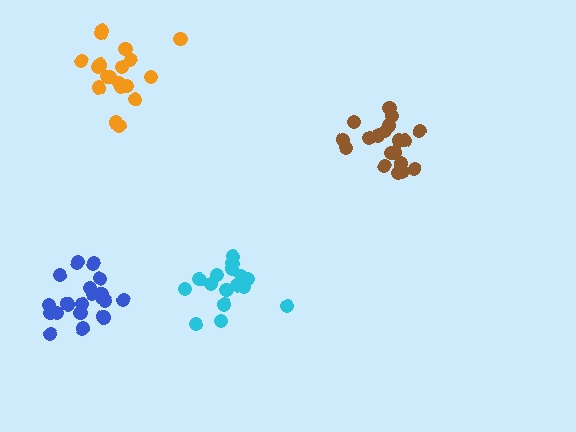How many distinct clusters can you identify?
There are 4 distinct clusters.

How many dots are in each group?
Group 1: 20 dots, Group 2: 19 dots, Group 3: 19 dots, Group 4: 16 dots (74 total).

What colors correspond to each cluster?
The clusters are colored: blue, brown, orange, cyan.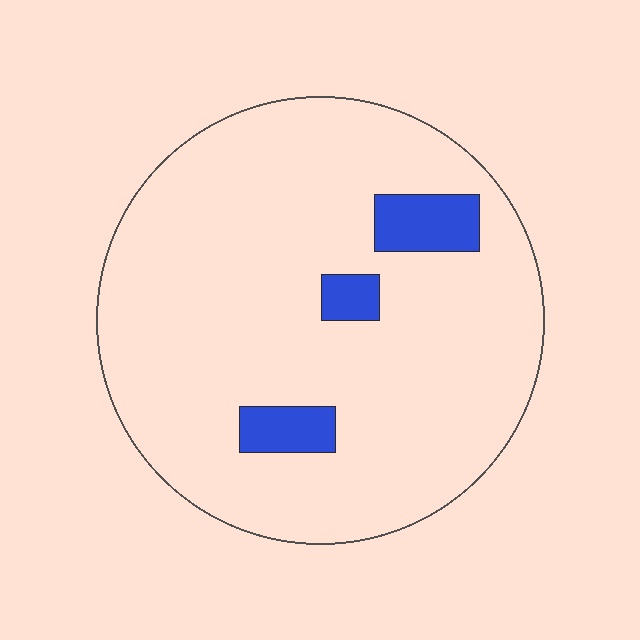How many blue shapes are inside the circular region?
3.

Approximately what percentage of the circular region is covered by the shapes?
Approximately 10%.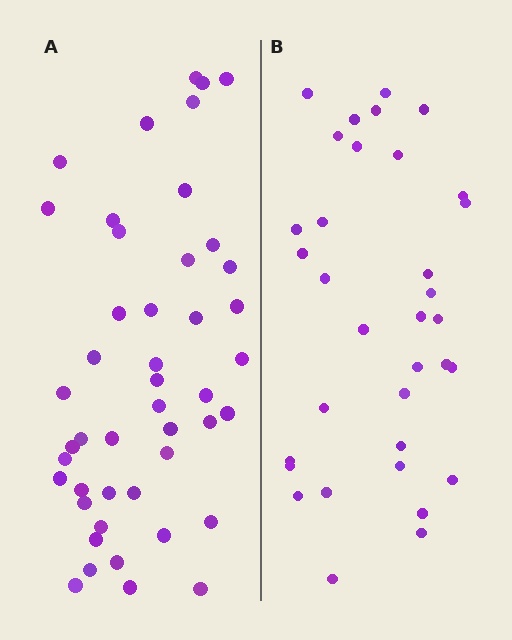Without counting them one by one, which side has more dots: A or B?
Region A (the left region) has more dots.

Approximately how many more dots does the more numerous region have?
Region A has roughly 12 or so more dots than region B.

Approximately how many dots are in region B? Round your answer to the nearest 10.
About 30 dots. (The exact count is 34, which rounds to 30.)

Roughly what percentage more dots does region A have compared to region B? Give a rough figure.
About 35% more.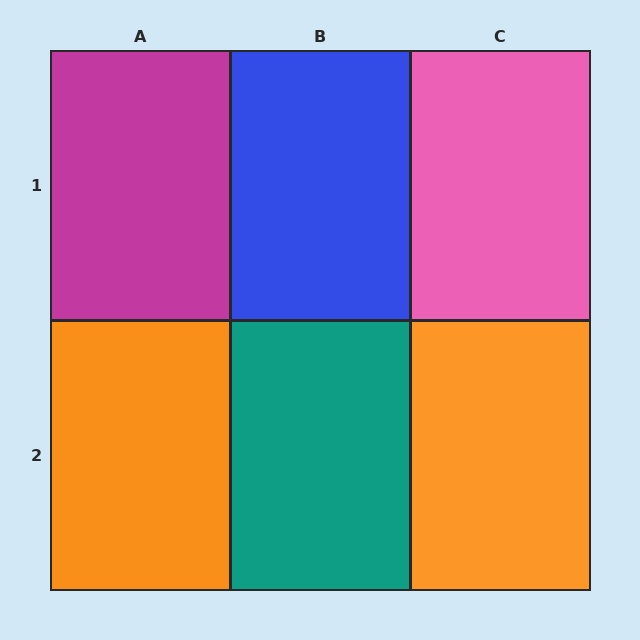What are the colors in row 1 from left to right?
Magenta, blue, pink.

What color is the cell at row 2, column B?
Teal.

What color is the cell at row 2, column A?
Orange.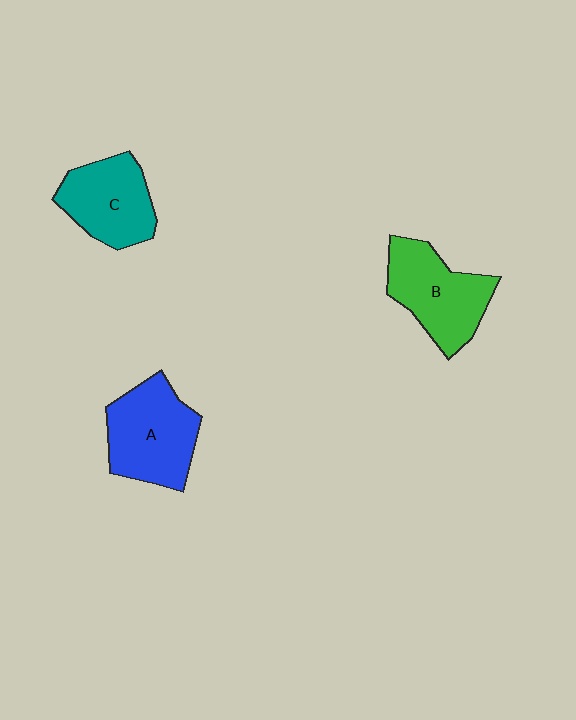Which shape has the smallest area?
Shape C (teal).